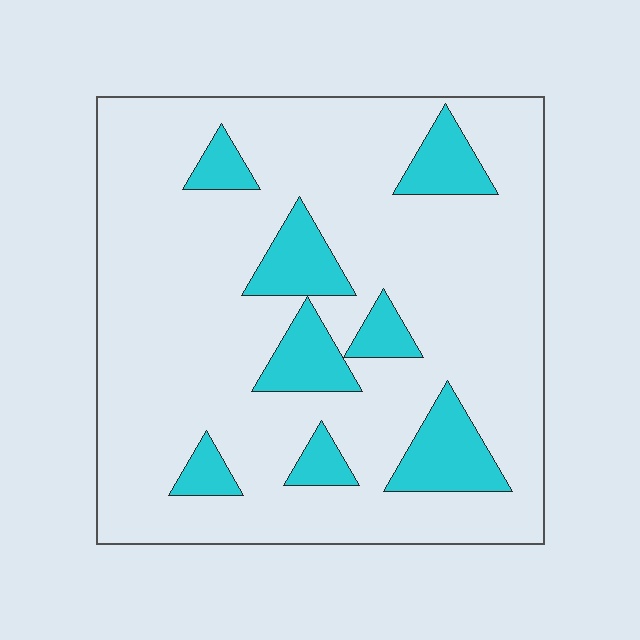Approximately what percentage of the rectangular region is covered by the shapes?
Approximately 15%.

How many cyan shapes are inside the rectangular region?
8.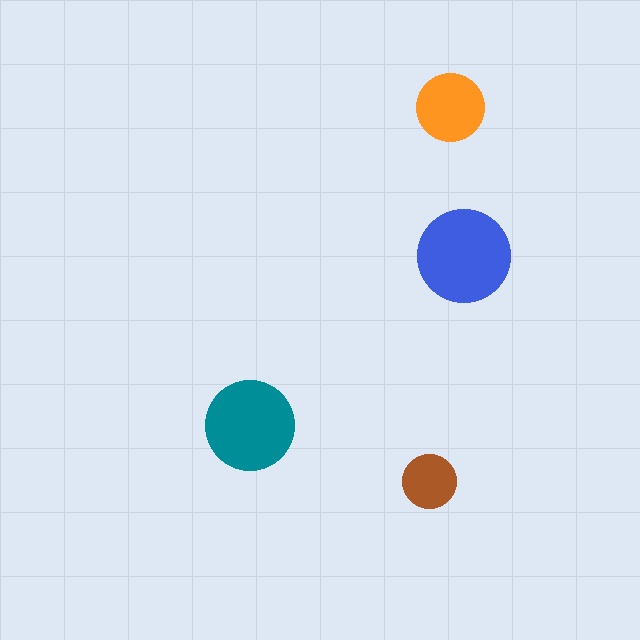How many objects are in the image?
There are 4 objects in the image.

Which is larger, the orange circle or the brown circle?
The orange one.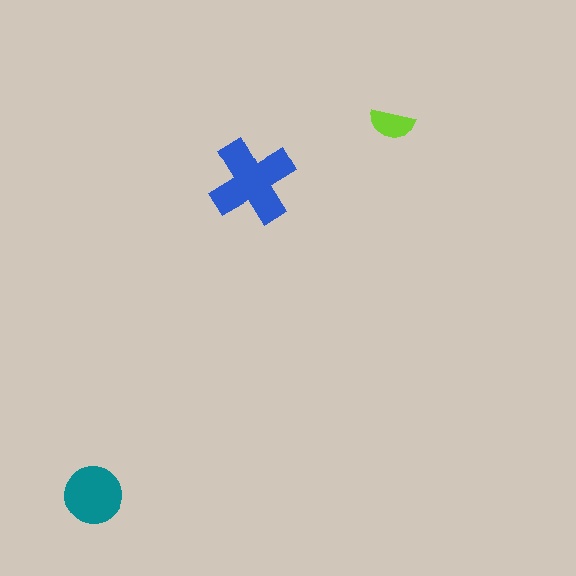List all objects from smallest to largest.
The lime semicircle, the teal circle, the blue cross.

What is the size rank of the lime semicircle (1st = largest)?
3rd.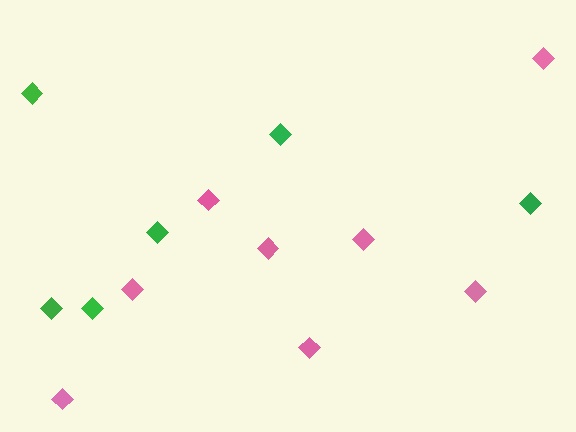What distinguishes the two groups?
There are 2 groups: one group of green diamonds (6) and one group of pink diamonds (8).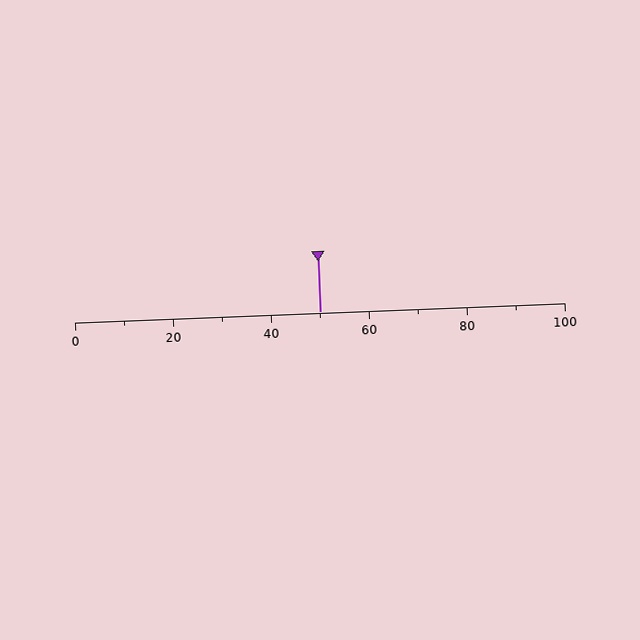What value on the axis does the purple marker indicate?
The marker indicates approximately 50.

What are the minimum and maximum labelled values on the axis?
The axis runs from 0 to 100.